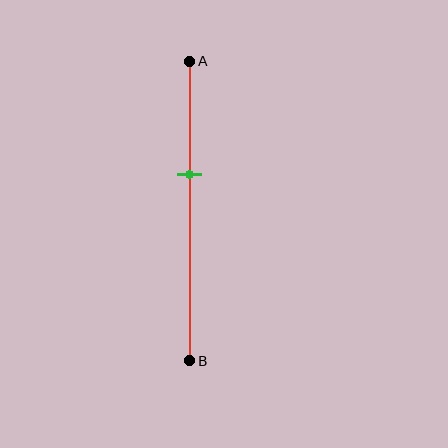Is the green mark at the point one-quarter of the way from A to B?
No, the mark is at about 40% from A, not at the 25% one-quarter point.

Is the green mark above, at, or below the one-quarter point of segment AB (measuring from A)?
The green mark is below the one-quarter point of segment AB.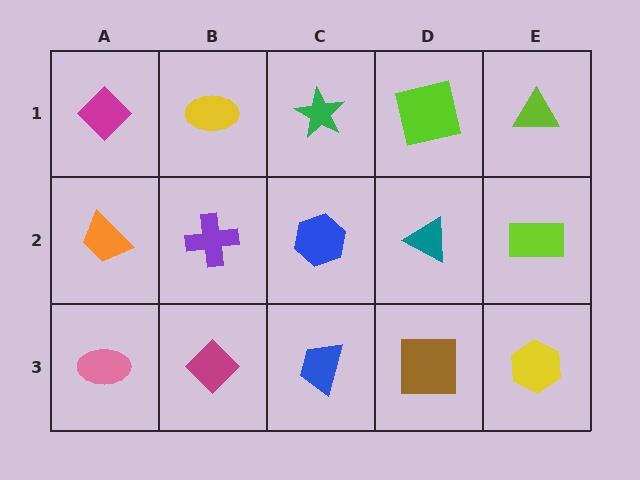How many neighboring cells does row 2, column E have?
3.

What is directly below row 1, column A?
An orange trapezoid.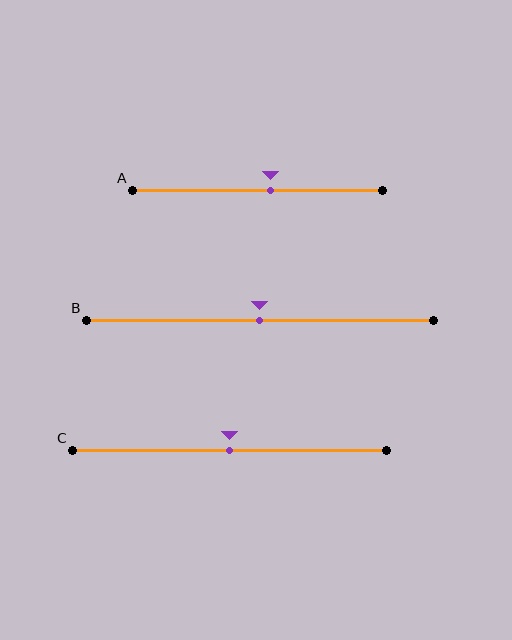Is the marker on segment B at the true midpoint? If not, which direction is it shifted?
Yes, the marker on segment B is at the true midpoint.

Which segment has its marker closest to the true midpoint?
Segment B has its marker closest to the true midpoint.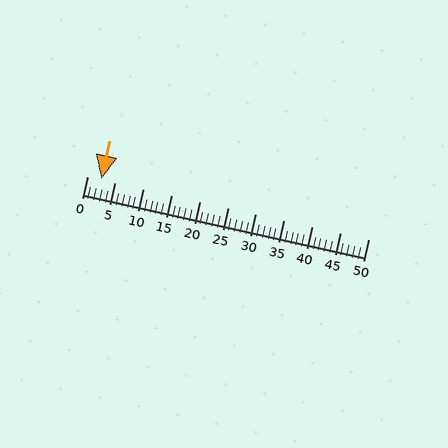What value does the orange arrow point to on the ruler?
The orange arrow points to approximately 2.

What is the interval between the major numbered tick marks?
The major tick marks are spaced 5 units apart.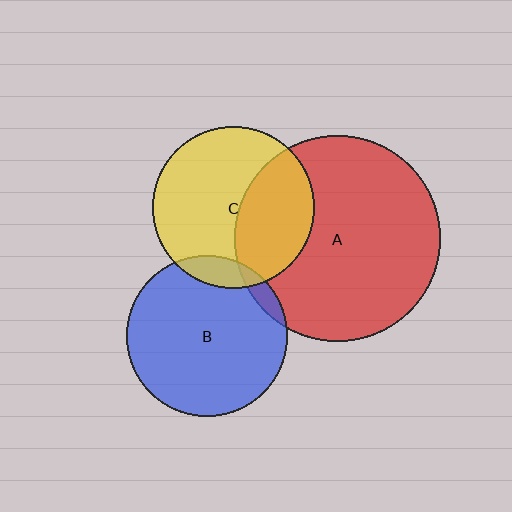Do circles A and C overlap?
Yes.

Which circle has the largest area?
Circle A (red).